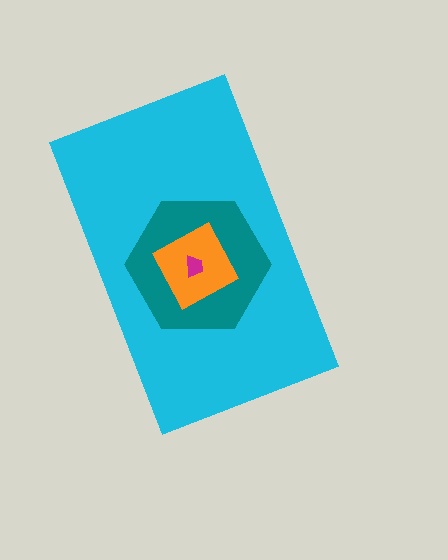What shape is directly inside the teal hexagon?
The orange diamond.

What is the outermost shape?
The cyan rectangle.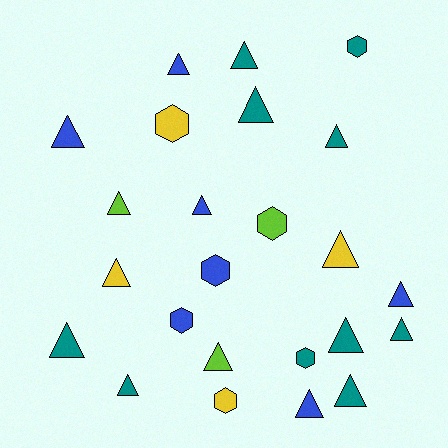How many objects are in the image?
There are 24 objects.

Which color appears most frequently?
Teal, with 10 objects.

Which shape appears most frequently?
Triangle, with 17 objects.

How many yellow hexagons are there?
There are 2 yellow hexagons.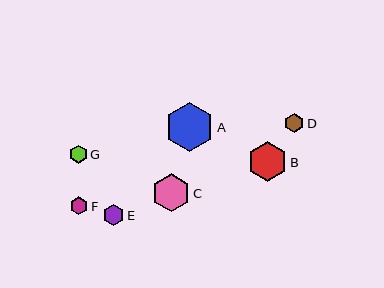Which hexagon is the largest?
Hexagon A is the largest with a size of approximately 50 pixels.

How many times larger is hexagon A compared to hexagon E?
Hexagon A is approximately 2.4 times the size of hexagon E.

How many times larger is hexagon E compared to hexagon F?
Hexagon E is approximately 1.1 times the size of hexagon F.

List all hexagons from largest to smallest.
From largest to smallest: A, B, C, E, D, G, F.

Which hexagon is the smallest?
Hexagon F is the smallest with a size of approximately 18 pixels.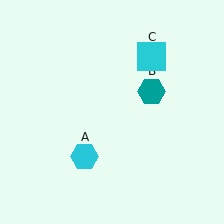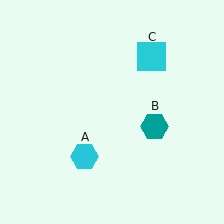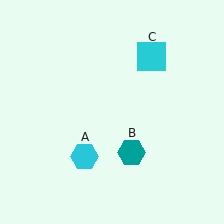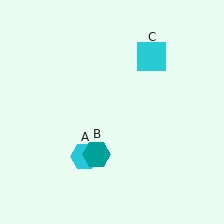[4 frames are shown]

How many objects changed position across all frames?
1 object changed position: teal hexagon (object B).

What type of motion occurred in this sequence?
The teal hexagon (object B) rotated clockwise around the center of the scene.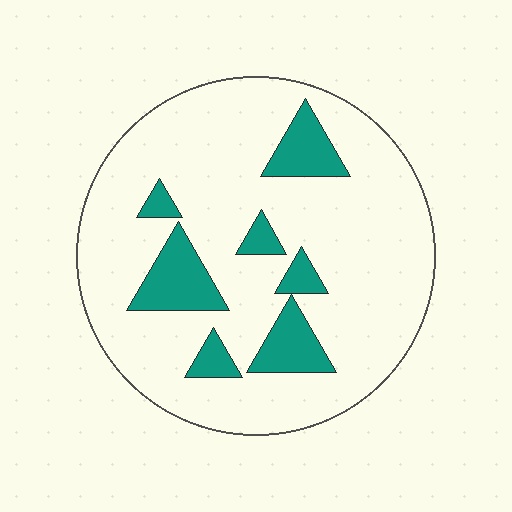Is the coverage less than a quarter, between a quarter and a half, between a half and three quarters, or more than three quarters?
Less than a quarter.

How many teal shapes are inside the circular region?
7.